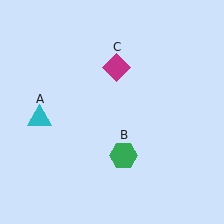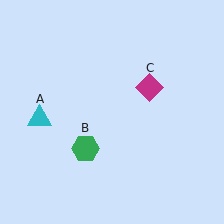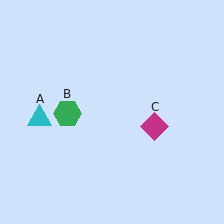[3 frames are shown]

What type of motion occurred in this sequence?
The green hexagon (object B), magenta diamond (object C) rotated clockwise around the center of the scene.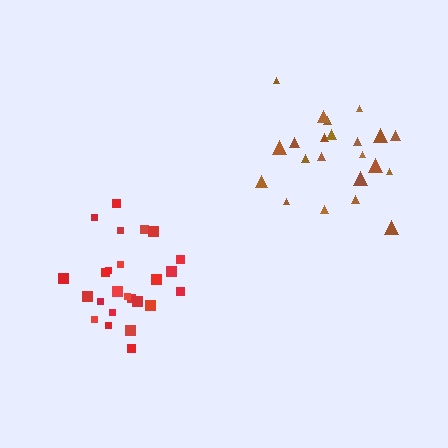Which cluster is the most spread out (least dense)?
Brown.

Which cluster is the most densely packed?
Red.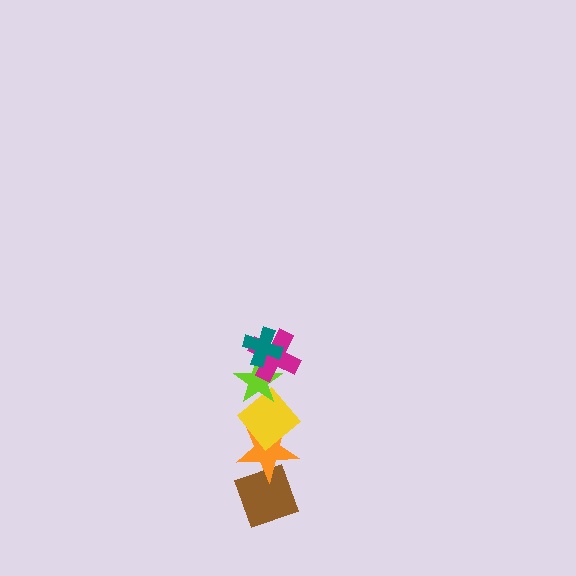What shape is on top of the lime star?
The magenta cross is on top of the lime star.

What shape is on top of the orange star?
The yellow diamond is on top of the orange star.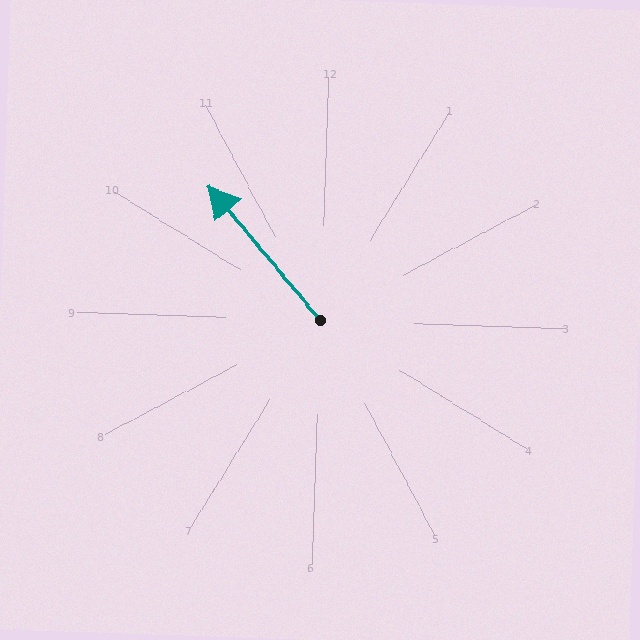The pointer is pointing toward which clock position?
Roughly 11 o'clock.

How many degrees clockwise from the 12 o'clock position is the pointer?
Approximately 318 degrees.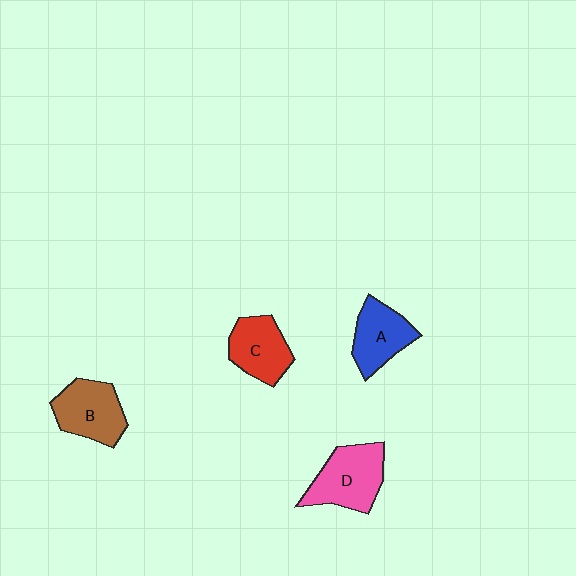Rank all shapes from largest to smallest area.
From largest to smallest: D (pink), B (brown), A (blue), C (red).